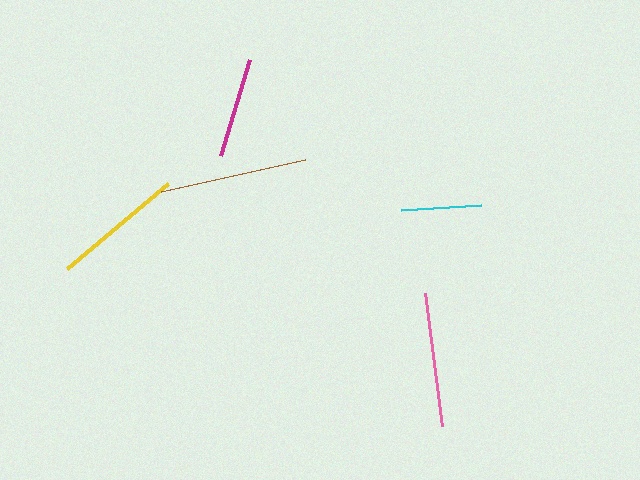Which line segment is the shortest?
The cyan line is the shortest at approximately 81 pixels.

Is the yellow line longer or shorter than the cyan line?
The yellow line is longer than the cyan line.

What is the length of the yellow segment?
The yellow segment is approximately 133 pixels long.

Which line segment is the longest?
The brown line is the longest at approximately 148 pixels.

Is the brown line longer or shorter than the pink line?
The brown line is longer than the pink line.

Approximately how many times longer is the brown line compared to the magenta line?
The brown line is approximately 1.5 times the length of the magenta line.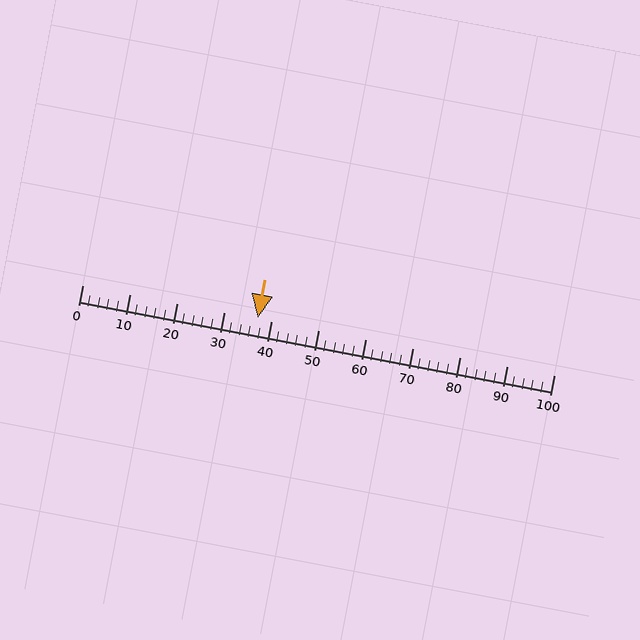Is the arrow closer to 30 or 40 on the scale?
The arrow is closer to 40.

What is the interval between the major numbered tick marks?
The major tick marks are spaced 10 units apart.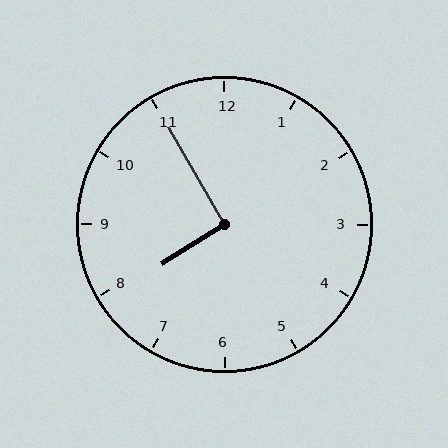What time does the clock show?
7:55.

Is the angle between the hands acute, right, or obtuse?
It is right.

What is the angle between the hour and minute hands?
Approximately 92 degrees.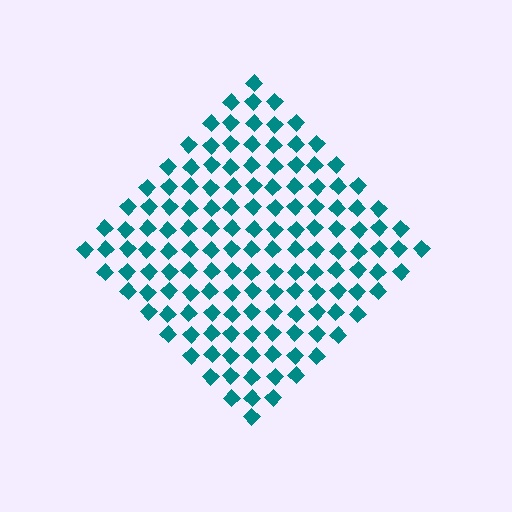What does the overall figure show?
The overall figure shows a diamond.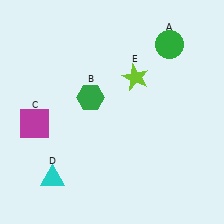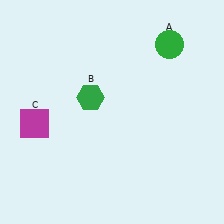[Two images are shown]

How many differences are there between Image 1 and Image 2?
There are 2 differences between the two images.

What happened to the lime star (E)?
The lime star (E) was removed in Image 2. It was in the top-right area of Image 1.